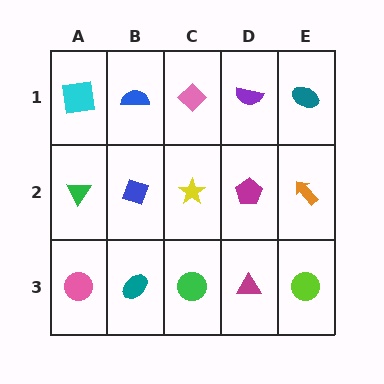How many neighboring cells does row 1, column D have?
3.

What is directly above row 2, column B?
A blue semicircle.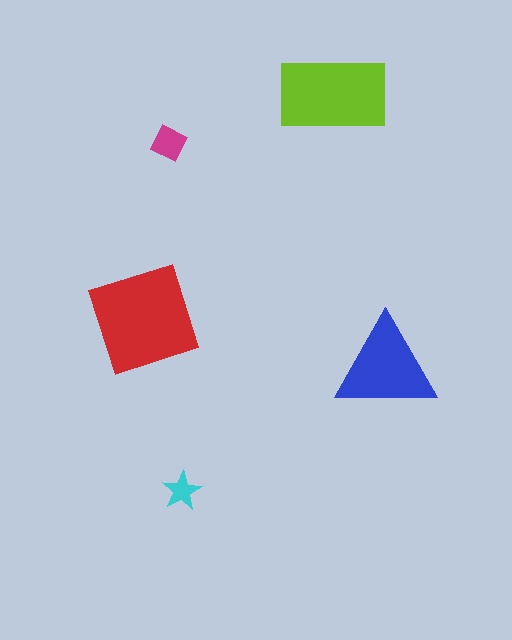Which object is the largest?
The red square.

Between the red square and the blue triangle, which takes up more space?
The red square.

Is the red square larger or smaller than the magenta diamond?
Larger.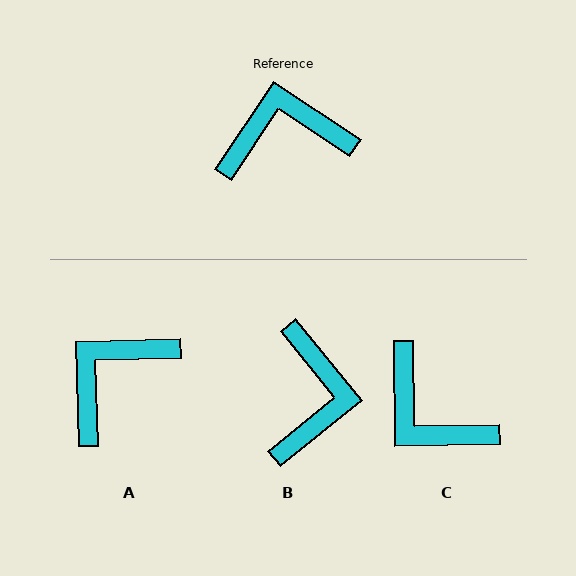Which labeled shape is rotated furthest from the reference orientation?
C, about 124 degrees away.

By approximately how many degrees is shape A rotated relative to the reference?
Approximately 35 degrees counter-clockwise.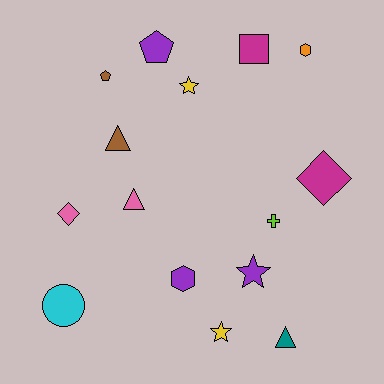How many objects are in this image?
There are 15 objects.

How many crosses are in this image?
There is 1 cross.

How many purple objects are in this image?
There are 3 purple objects.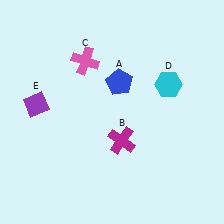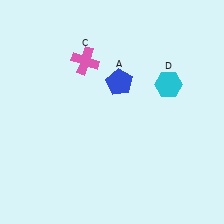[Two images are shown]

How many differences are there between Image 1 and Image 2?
There are 2 differences between the two images.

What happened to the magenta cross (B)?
The magenta cross (B) was removed in Image 2. It was in the bottom-right area of Image 1.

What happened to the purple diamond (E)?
The purple diamond (E) was removed in Image 2. It was in the top-left area of Image 1.